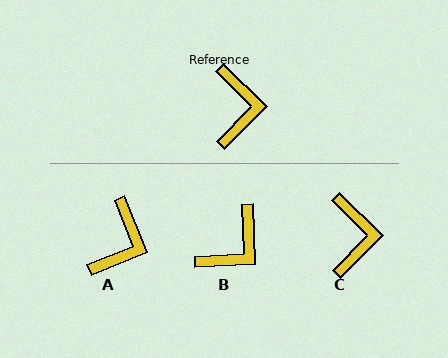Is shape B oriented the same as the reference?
No, it is off by about 43 degrees.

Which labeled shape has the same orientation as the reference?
C.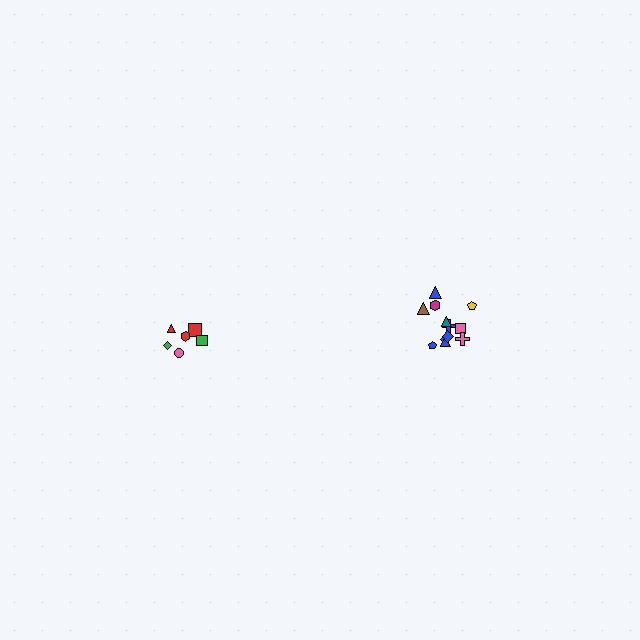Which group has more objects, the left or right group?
The right group.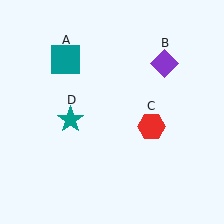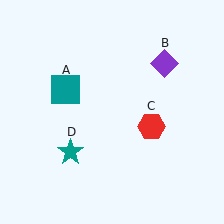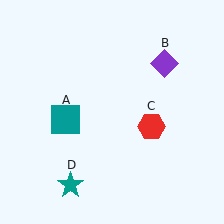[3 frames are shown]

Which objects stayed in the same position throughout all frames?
Purple diamond (object B) and red hexagon (object C) remained stationary.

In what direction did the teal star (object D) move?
The teal star (object D) moved down.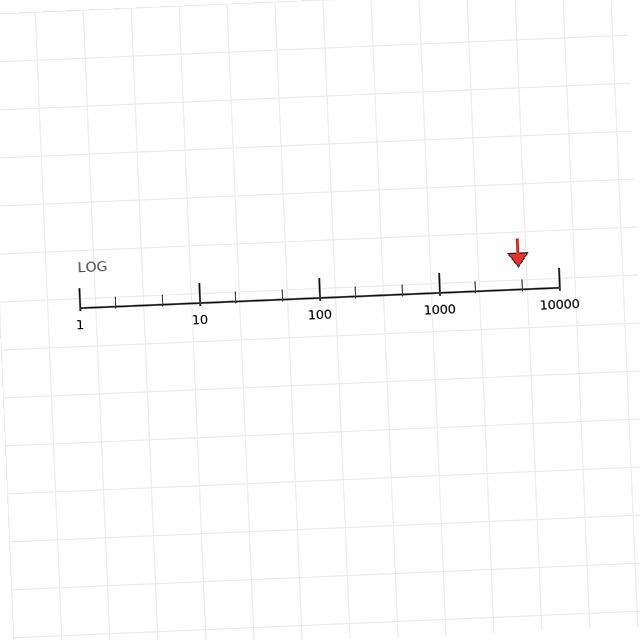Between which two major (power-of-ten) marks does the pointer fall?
The pointer is between 1000 and 10000.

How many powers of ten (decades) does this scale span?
The scale spans 4 decades, from 1 to 10000.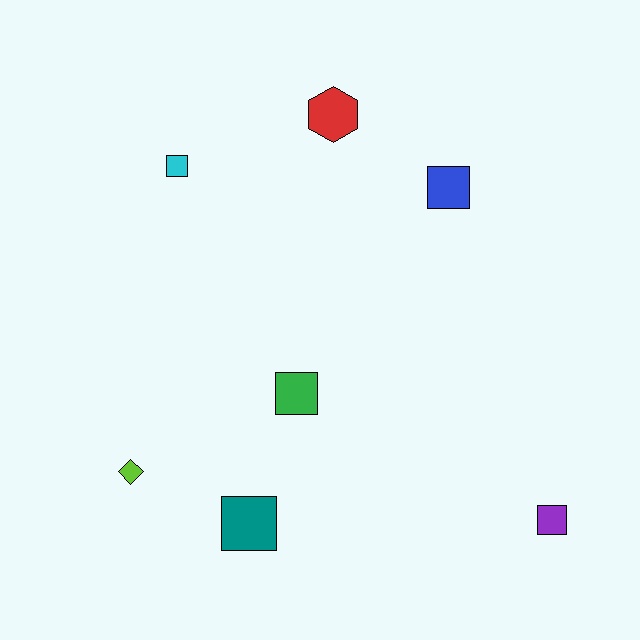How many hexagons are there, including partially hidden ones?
There is 1 hexagon.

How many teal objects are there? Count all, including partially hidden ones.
There is 1 teal object.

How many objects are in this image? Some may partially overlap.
There are 7 objects.